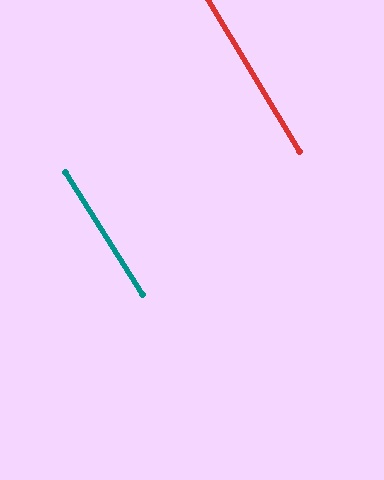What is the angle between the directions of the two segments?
Approximately 2 degrees.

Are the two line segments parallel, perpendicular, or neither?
Parallel — their directions differ by only 1.5°.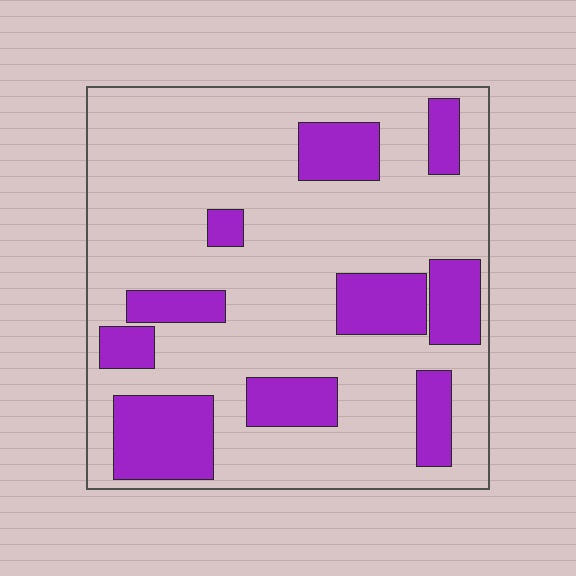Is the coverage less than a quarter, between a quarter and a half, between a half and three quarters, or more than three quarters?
Between a quarter and a half.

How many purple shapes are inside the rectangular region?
10.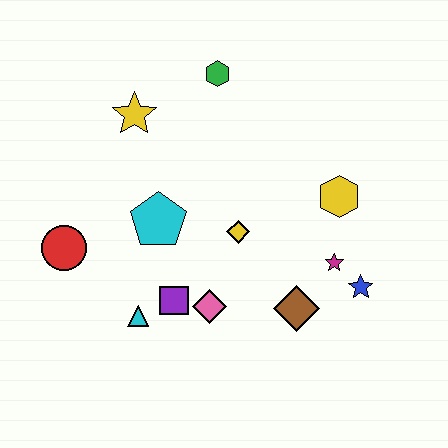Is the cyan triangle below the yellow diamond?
Yes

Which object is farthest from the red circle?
The blue star is farthest from the red circle.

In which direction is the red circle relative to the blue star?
The red circle is to the left of the blue star.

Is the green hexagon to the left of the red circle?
No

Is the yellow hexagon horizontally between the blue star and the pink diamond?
Yes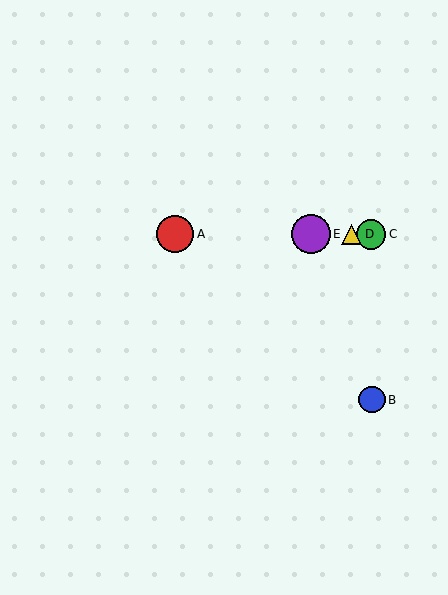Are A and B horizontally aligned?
No, A is at y≈234 and B is at y≈400.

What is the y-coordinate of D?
Object D is at y≈234.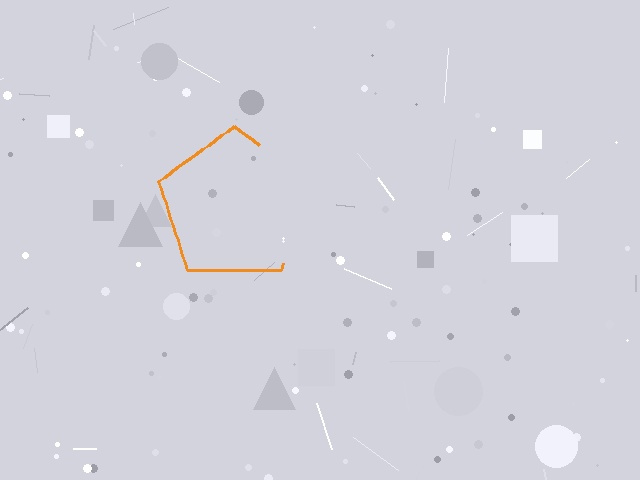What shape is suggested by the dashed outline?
The dashed outline suggests a pentagon.